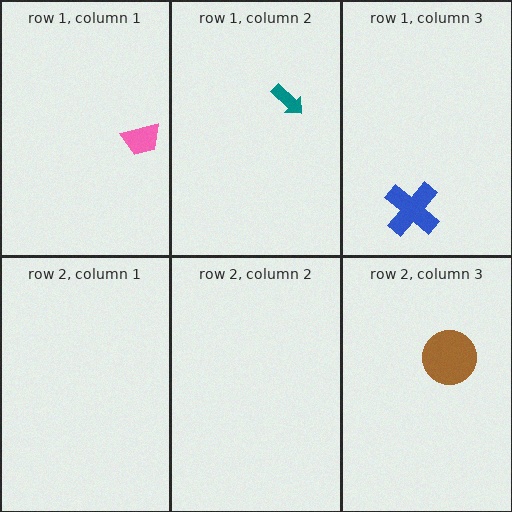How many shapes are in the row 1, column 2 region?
1.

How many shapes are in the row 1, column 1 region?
1.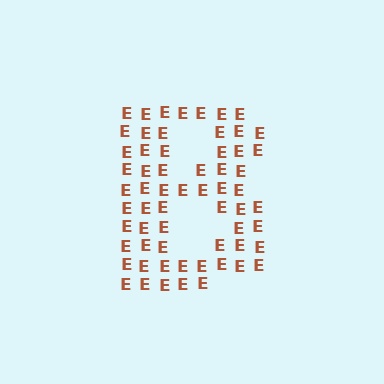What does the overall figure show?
The overall figure shows the letter B.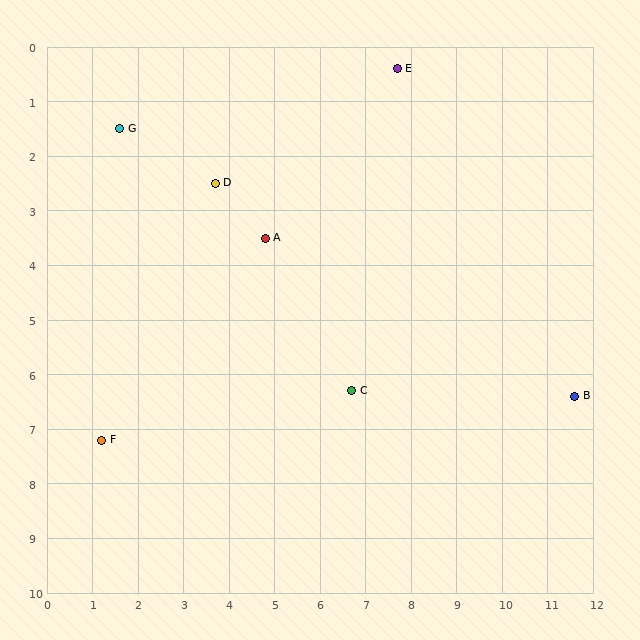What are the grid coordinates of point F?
Point F is at approximately (1.2, 7.2).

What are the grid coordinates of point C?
Point C is at approximately (6.7, 6.3).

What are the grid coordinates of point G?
Point G is at approximately (1.6, 1.5).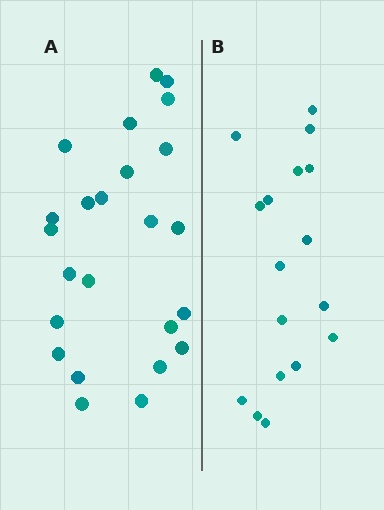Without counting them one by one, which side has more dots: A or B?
Region A (the left region) has more dots.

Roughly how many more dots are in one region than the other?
Region A has roughly 8 or so more dots than region B.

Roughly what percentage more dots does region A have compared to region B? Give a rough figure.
About 40% more.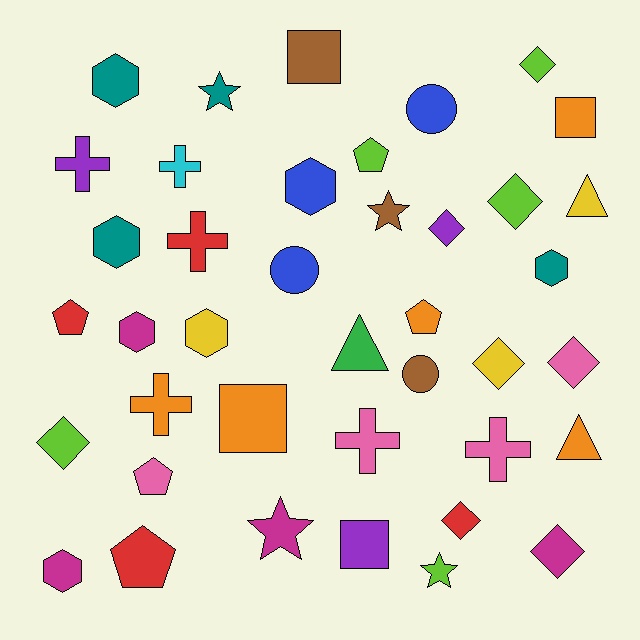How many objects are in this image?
There are 40 objects.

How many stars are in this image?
There are 4 stars.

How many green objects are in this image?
There is 1 green object.